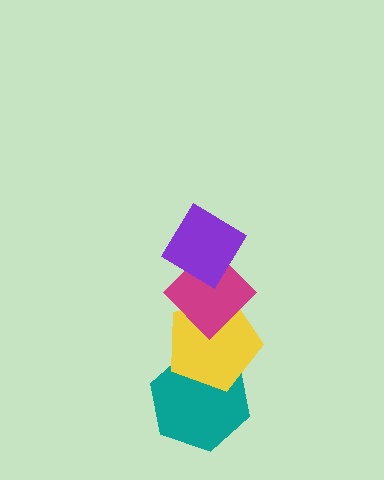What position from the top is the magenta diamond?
The magenta diamond is 2nd from the top.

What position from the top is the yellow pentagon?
The yellow pentagon is 3rd from the top.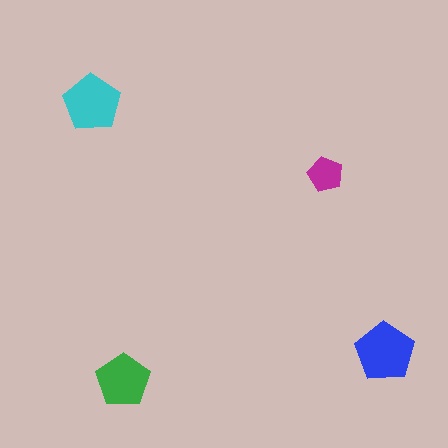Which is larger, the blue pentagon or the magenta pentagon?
The blue one.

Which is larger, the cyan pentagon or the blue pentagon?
The blue one.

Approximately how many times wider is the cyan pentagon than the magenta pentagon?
About 1.5 times wider.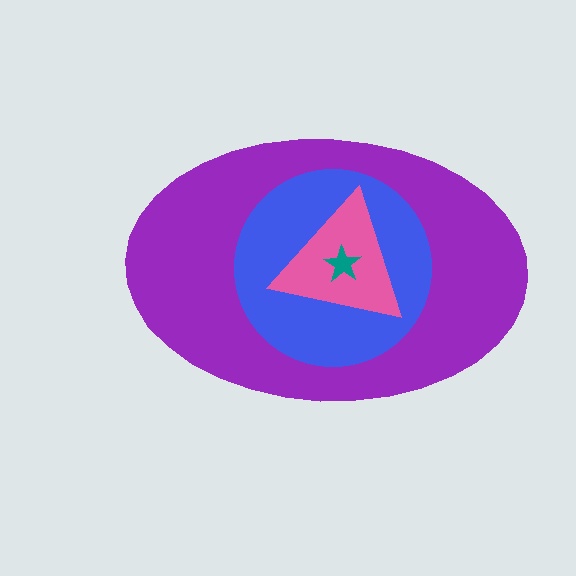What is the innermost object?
The teal star.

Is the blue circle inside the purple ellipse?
Yes.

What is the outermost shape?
The purple ellipse.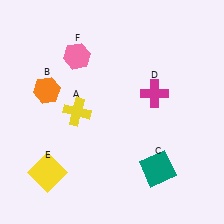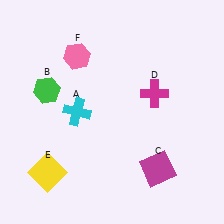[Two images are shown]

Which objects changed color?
A changed from yellow to cyan. B changed from orange to green. C changed from teal to magenta.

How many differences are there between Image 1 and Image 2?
There are 3 differences between the two images.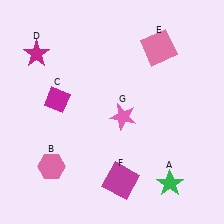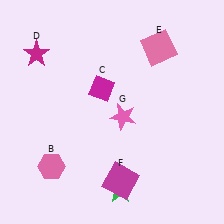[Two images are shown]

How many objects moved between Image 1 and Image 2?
2 objects moved between the two images.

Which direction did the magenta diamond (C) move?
The magenta diamond (C) moved right.